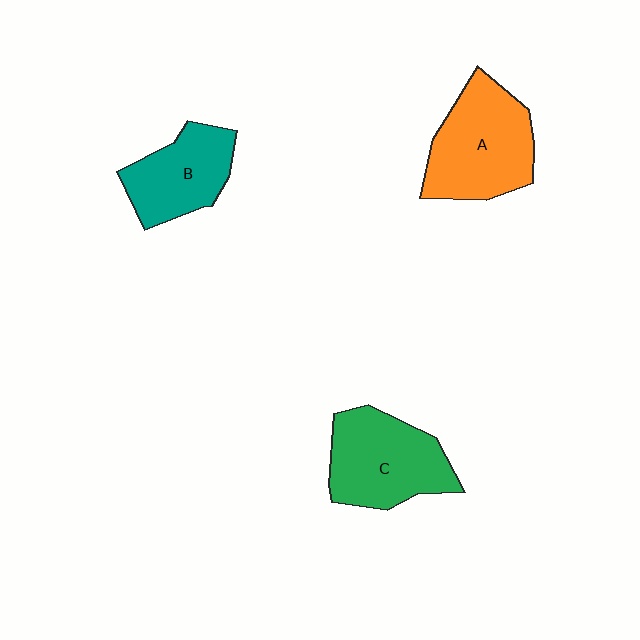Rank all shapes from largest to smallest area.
From largest to smallest: A (orange), C (green), B (teal).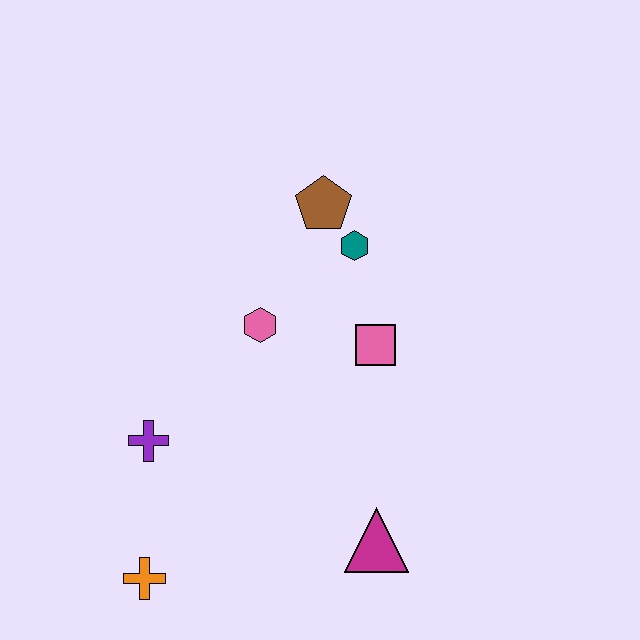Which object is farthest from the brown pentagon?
The orange cross is farthest from the brown pentagon.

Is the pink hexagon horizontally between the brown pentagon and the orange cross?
Yes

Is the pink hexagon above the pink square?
Yes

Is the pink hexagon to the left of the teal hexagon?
Yes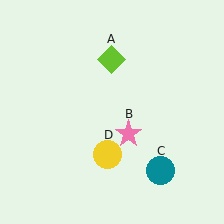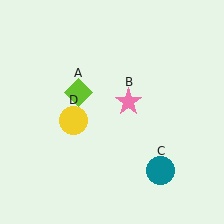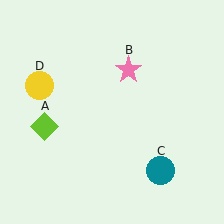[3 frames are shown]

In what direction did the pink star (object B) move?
The pink star (object B) moved up.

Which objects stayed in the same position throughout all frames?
Teal circle (object C) remained stationary.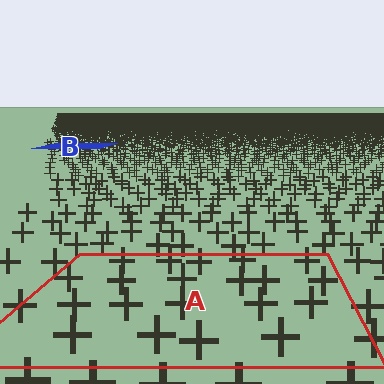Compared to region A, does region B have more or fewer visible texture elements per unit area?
Region B has more texture elements per unit area — they are packed more densely because it is farther away.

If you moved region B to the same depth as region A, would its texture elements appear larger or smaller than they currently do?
They would appear larger. At a closer depth, the same texture elements are projected at a bigger on-screen size.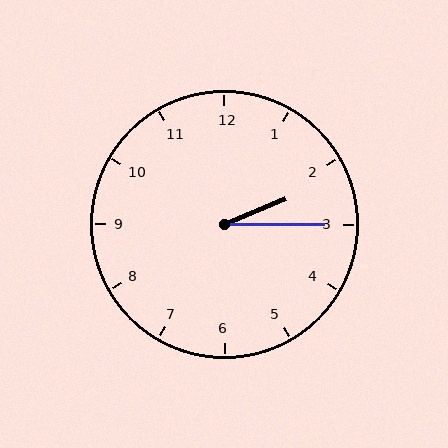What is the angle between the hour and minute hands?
Approximately 22 degrees.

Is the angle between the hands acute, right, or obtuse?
It is acute.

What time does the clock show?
2:15.